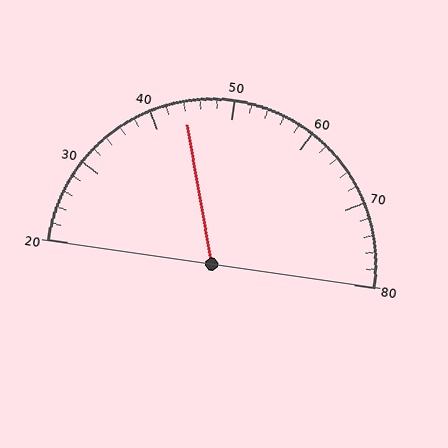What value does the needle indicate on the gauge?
The needle indicates approximately 44.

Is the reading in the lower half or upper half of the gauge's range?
The reading is in the lower half of the range (20 to 80).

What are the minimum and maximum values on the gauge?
The gauge ranges from 20 to 80.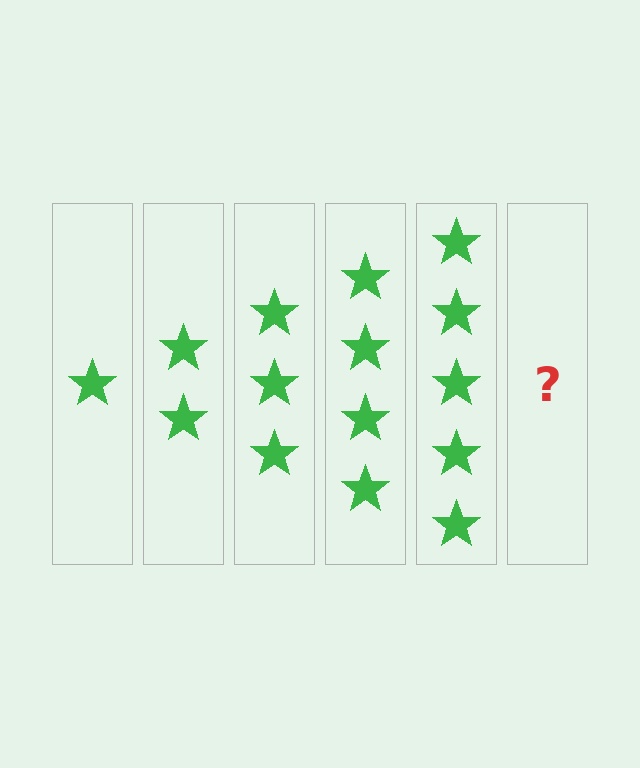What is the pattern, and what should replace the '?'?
The pattern is that each step adds one more star. The '?' should be 6 stars.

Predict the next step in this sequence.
The next step is 6 stars.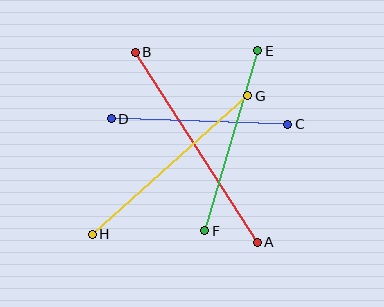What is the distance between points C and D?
The distance is approximately 177 pixels.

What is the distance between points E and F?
The distance is approximately 188 pixels.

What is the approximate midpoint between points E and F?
The midpoint is at approximately (231, 141) pixels.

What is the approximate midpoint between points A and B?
The midpoint is at approximately (196, 147) pixels.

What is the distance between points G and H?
The distance is approximately 208 pixels.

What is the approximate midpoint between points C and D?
The midpoint is at approximately (199, 121) pixels.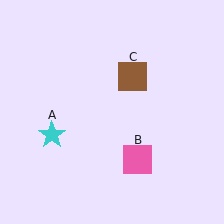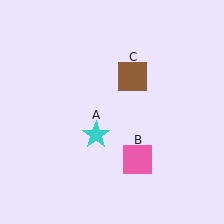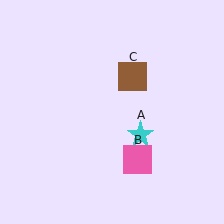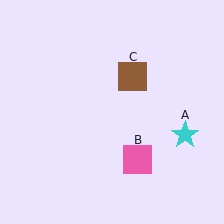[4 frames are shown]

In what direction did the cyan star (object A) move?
The cyan star (object A) moved right.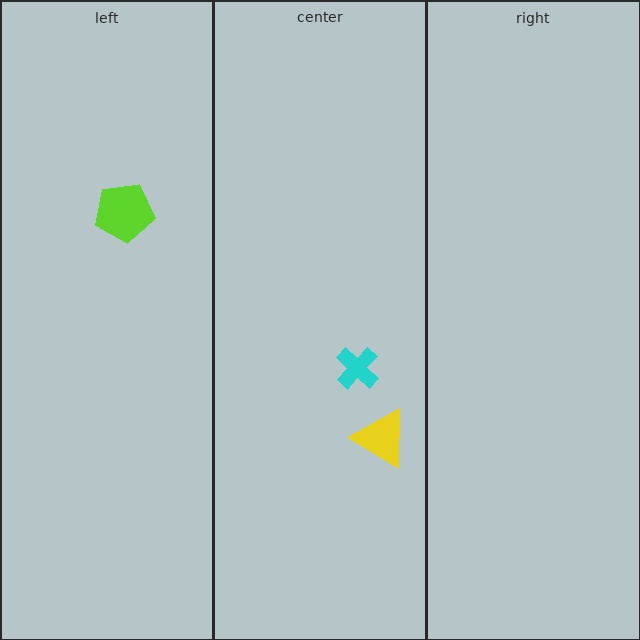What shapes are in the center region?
The yellow triangle, the cyan cross.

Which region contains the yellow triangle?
The center region.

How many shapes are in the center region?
2.